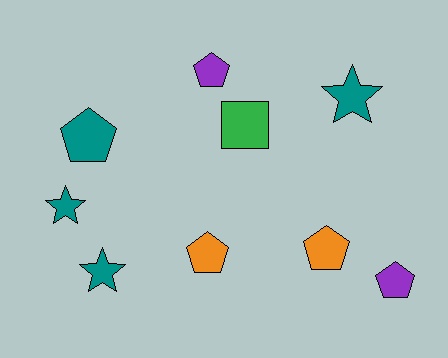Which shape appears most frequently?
Pentagon, with 5 objects.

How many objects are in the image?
There are 9 objects.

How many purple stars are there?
There are no purple stars.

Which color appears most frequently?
Teal, with 4 objects.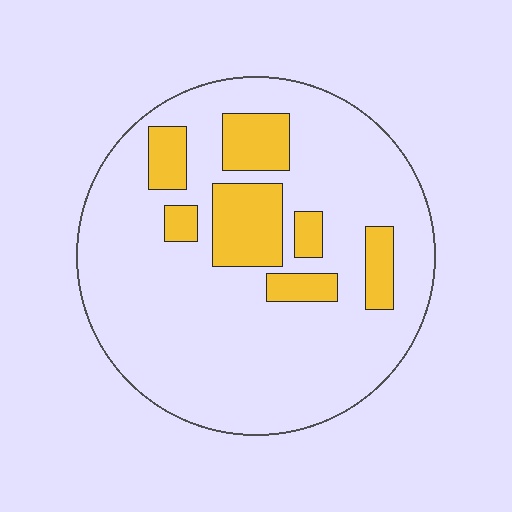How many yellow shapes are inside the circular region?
7.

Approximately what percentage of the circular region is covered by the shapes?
Approximately 20%.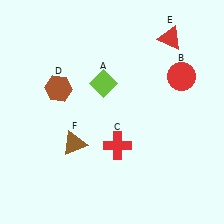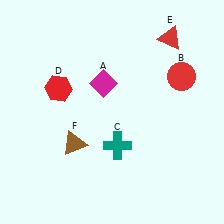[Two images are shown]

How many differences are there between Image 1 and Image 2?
There are 3 differences between the two images.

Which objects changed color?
A changed from lime to magenta. C changed from red to teal. D changed from brown to red.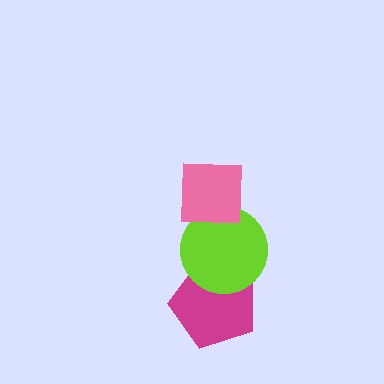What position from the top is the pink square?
The pink square is 1st from the top.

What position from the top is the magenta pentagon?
The magenta pentagon is 3rd from the top.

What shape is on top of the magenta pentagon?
The lime circle is on top of the magenta pentagon.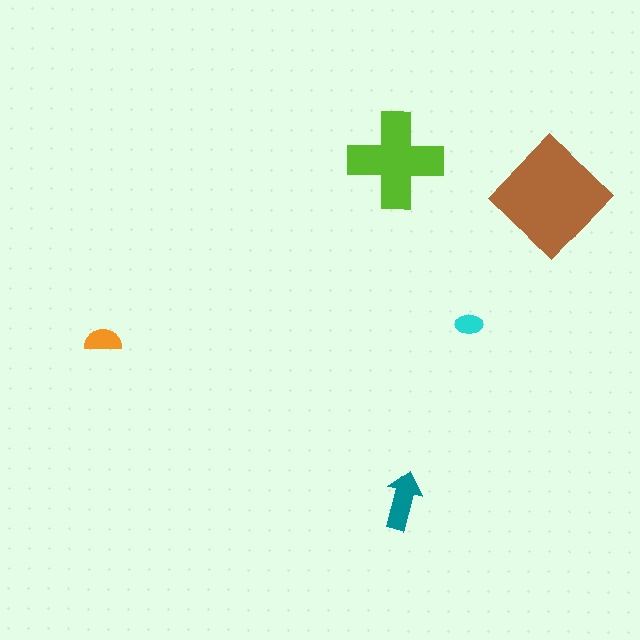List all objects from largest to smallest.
The brown diamond, the lime cross, the teal arrow, the orange semicircle, the cyan ellipse.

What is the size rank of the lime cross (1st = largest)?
2nd.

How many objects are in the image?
There are 5 objects in the image.